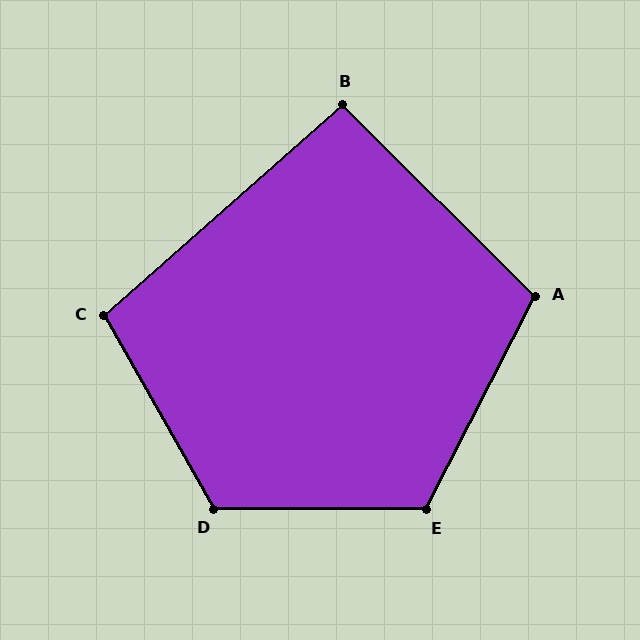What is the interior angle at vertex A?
Approximately 108 degrees (obtuse).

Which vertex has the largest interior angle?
D, at approximately 120 degrees.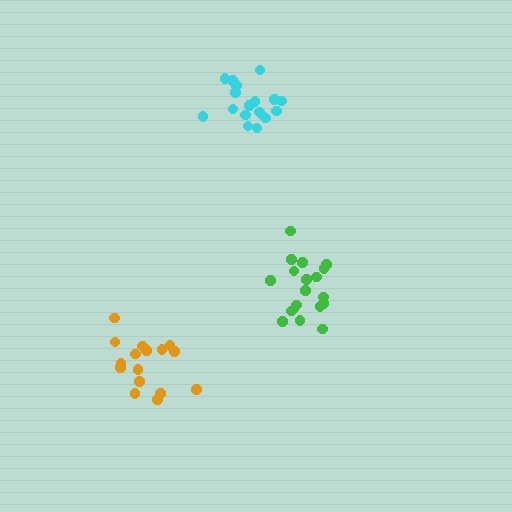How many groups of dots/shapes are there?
There are 3 groups.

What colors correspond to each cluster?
The clusters are colored: cyan, green, orange.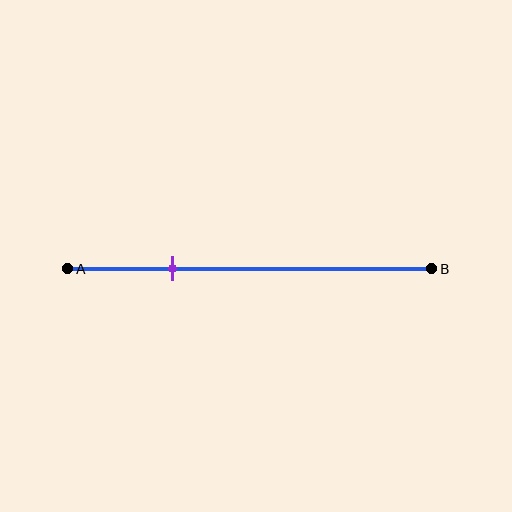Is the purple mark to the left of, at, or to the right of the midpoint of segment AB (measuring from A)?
The purple mark is to the left of the midpoint of segment AB.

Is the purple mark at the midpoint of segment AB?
No, the mark is at about 30% from A, not at the 50% midpoint.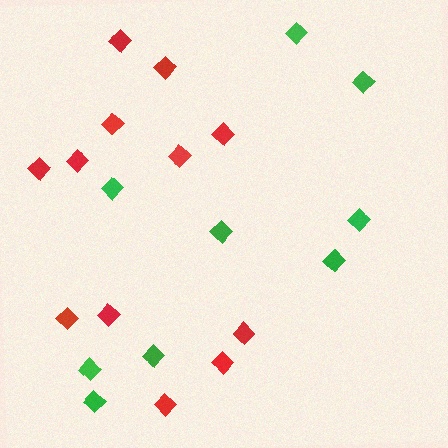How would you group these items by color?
There are 2 groups: one group of red diamonds (12) and one group of green diamonds (9).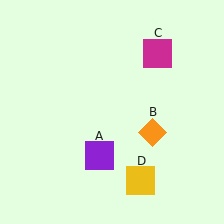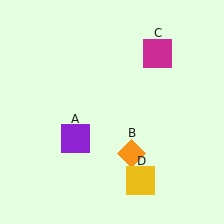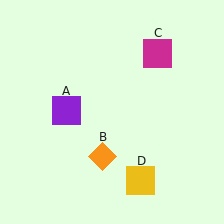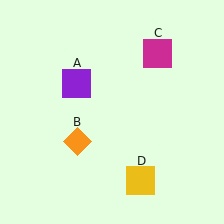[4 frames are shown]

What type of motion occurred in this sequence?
The purple square (object A), orange diamond (object B) rotated clockwise around the center of the scene.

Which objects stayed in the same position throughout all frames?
Magenta square (object C) and yellow square (object D) remained stationary.